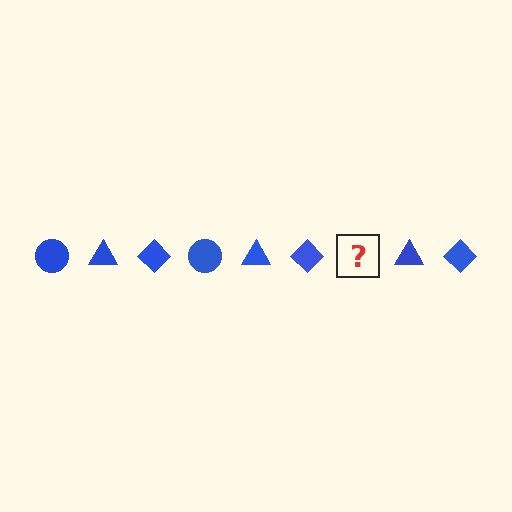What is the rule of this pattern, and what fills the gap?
The rule is that the pattern cycles through circle, triangle, diamond shapes in blue. The gap should be filled with a blue circle.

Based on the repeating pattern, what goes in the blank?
The blank should be a blue circle.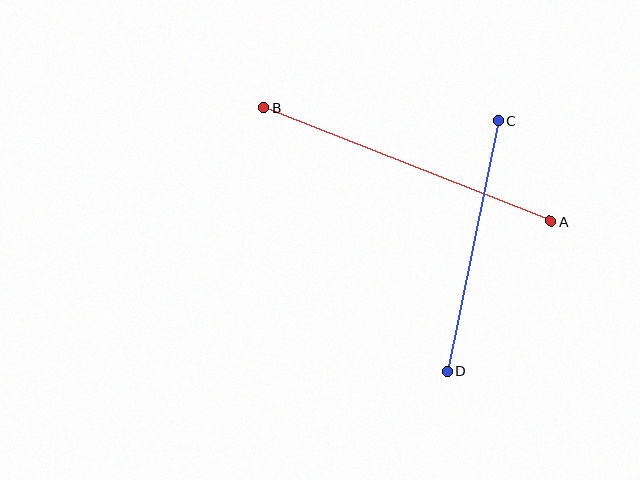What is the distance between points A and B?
The distance is approximately 308 pixels.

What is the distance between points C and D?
The distance is approximately 256 pixels.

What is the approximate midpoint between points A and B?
The midpoint is at approximately (407, 165) pixels.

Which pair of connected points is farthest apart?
Points A and B are farthest apart.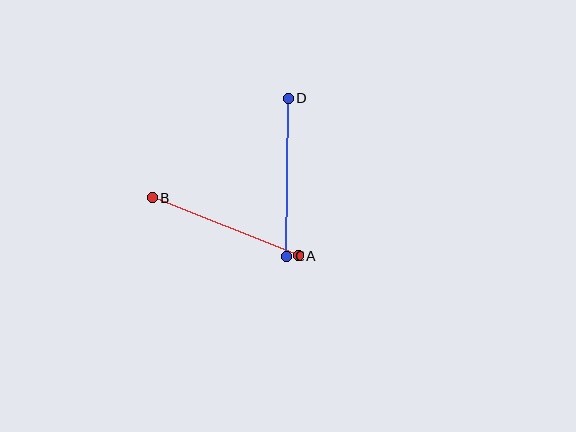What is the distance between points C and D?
The distance is approximately 158 pixels.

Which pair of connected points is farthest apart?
Points C and D are farthest apart.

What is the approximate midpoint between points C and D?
The midpoint is at approximately (288, 177) pixels.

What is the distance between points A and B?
The distance is approximately 157 pixels.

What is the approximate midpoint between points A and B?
The midpoint is at approximately (225, 227) pixels.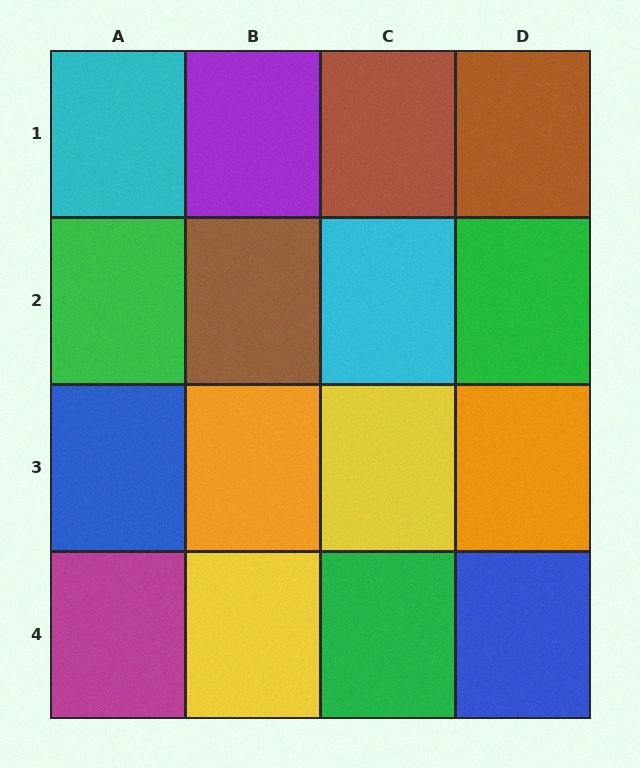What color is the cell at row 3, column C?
Yellow.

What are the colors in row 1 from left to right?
Cyan, purple, brown, brown.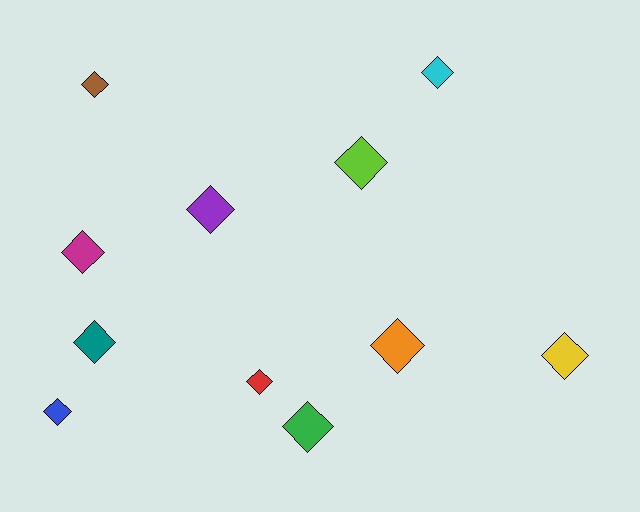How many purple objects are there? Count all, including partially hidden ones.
There is 1 purple object.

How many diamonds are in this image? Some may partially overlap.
There are 11 diamonds.